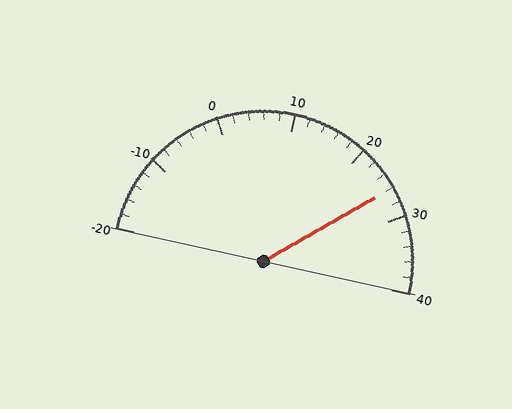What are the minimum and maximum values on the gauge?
The gauge ranges from -20 to 40.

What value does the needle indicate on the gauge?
The needle indicates approximately 26.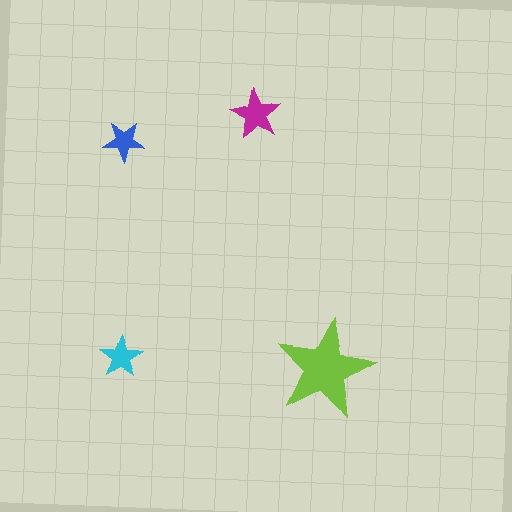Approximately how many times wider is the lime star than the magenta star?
About 2 times wider.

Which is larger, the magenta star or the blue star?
The magenta one.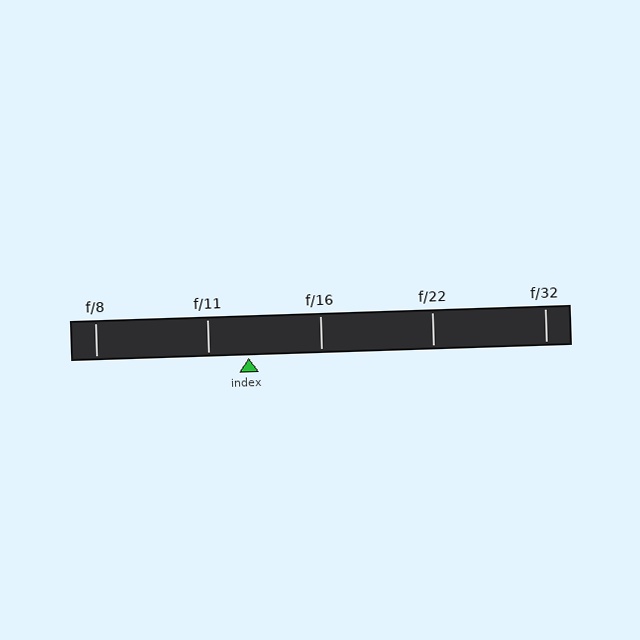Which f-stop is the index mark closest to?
The index mark is closest to f/11.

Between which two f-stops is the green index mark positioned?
The index mark is between f/11 and f/16.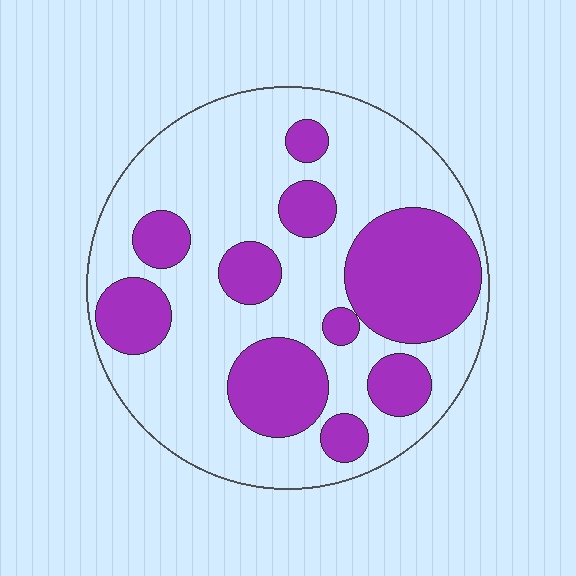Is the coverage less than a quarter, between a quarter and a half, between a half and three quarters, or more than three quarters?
Between a quarter and a half.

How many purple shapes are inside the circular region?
10.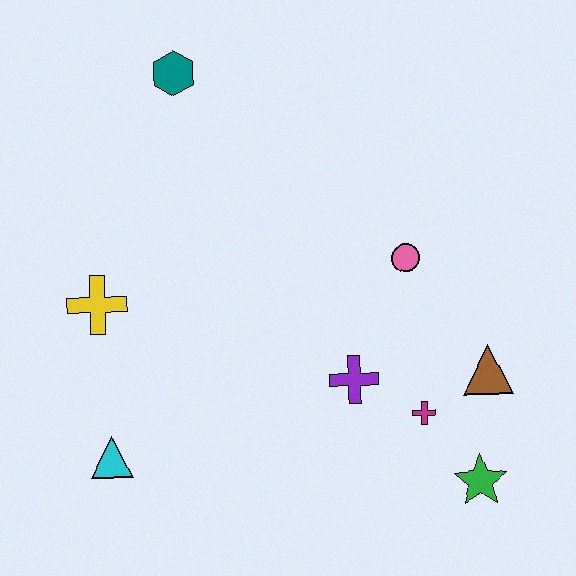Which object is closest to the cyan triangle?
The yellow cross is closest to the cyan triangle.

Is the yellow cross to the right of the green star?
No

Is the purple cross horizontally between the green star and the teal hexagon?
Yes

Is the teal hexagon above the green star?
Yes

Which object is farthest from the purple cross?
The teal hexagon is farthest from the purple cross.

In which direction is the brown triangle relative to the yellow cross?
The brown triangle is to the right of the yellow cross.